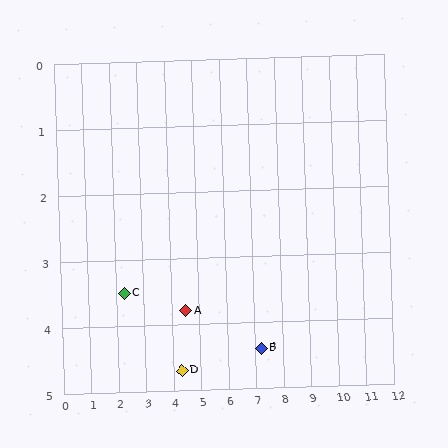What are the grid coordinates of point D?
Point D is at approximately (4.3, 4.7).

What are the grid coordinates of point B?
Point B is at approximately (7.2, 4.4).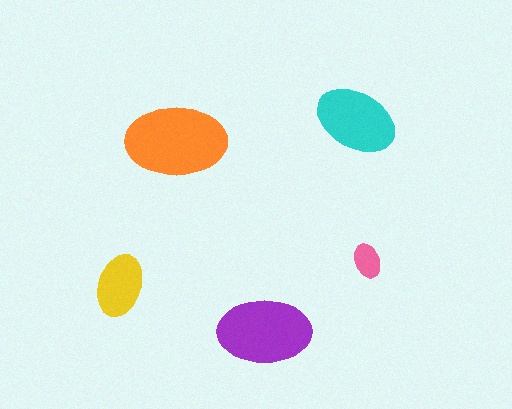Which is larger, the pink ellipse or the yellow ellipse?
The yellow one.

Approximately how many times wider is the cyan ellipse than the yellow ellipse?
About 1.5 times wider.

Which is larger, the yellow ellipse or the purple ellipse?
The purple one.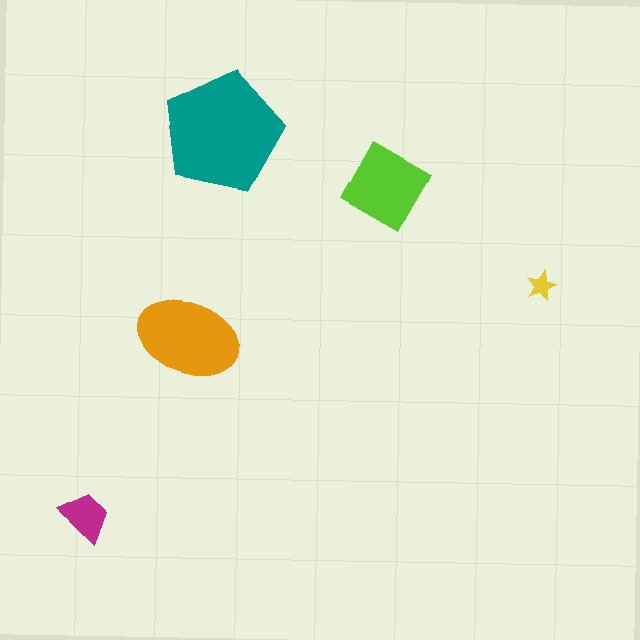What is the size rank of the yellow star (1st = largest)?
5th.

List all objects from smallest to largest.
The yellow star, the magenta trapezoid, the lime diamond, the orange ellipse, the teal pentagon.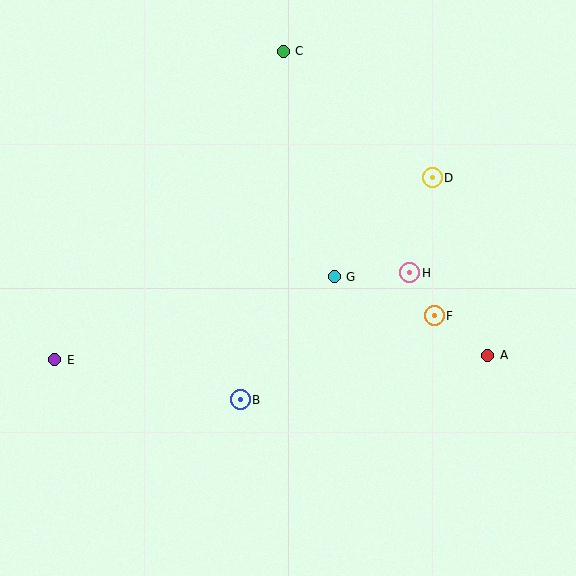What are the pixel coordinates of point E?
Point E is at (55, 360).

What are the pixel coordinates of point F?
Point F is at (434, 316).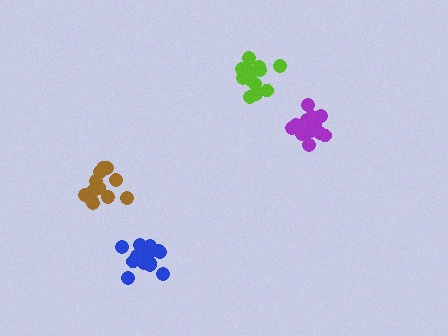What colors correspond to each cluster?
The clusters are colored: purple, lime, blue, brown.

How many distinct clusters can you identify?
There are 4 distinct clusters.